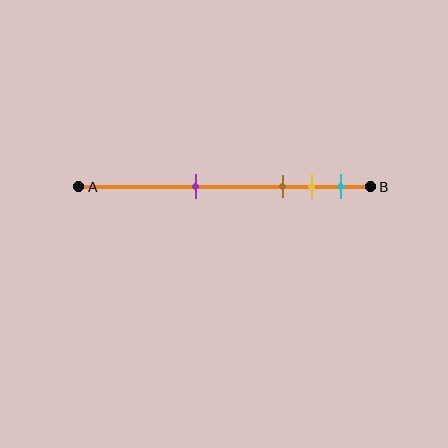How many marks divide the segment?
There are 4 marks dividing the segment.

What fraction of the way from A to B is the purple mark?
The purple mark is approximately 40% (0.4) of the way from A to B.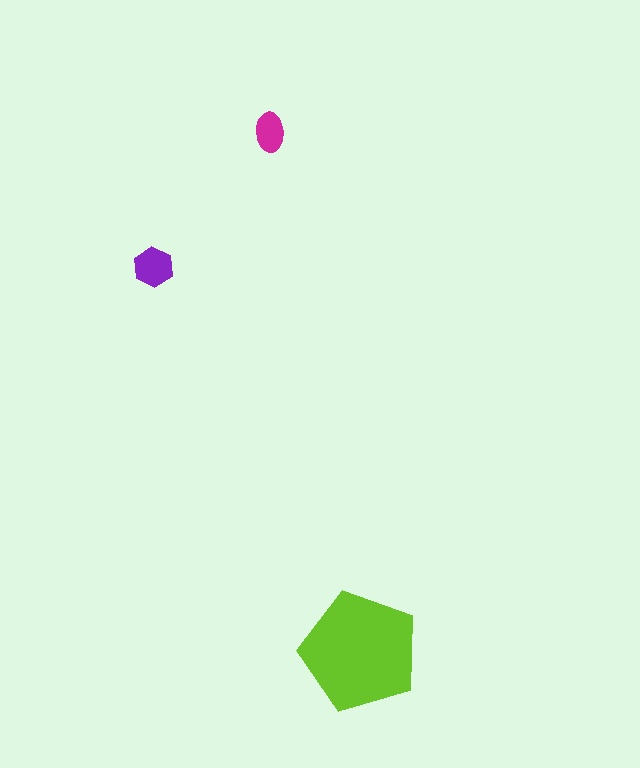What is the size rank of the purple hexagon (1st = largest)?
2nd.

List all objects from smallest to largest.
The magenta ellipse, the purple hexagon, the lime pentagon.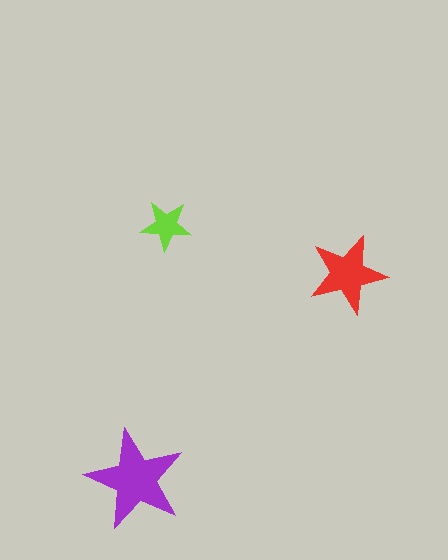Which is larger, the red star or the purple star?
The purple one.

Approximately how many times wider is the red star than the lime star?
About 1.5 times wider.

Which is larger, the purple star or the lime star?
The purple one.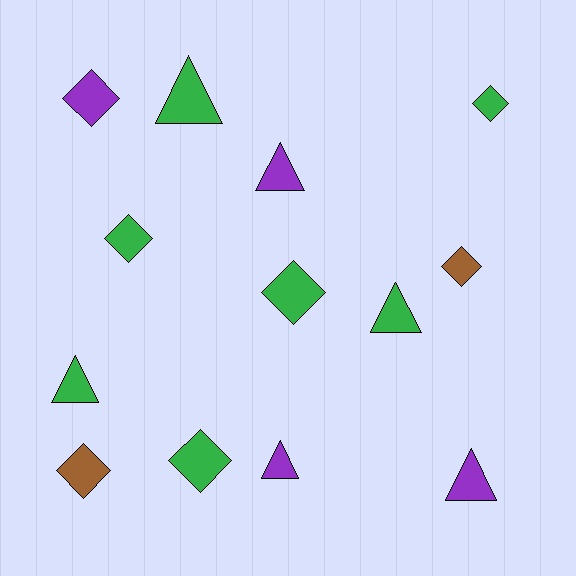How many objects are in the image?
There are 13 objects.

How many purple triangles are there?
There are 3 purple triangles.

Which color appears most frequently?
Green, with 7 objects.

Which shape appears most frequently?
Diamond, with 7 objects.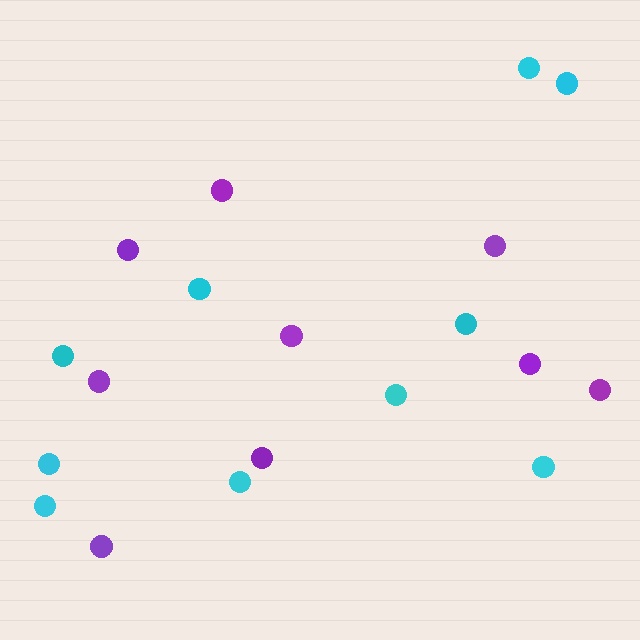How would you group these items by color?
There are 2 groups: one group of cyan circles (10) and one group of purple circles (9).